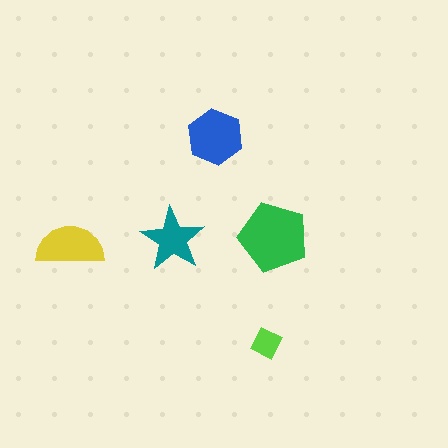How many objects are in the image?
There are 5 objects in the image.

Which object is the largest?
The green pentagon.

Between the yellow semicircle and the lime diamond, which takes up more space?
The yellow semicircle.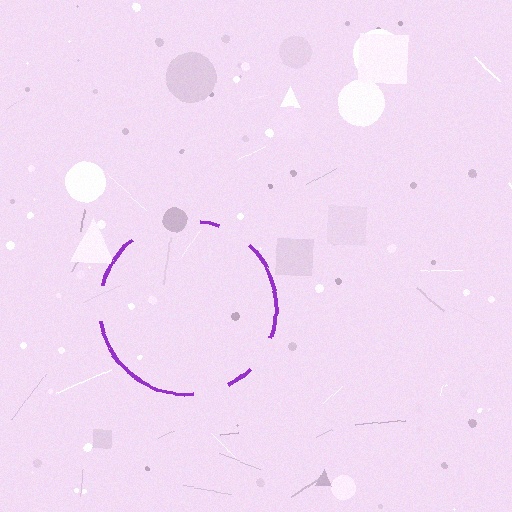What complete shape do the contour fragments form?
The contour fragments form a circle.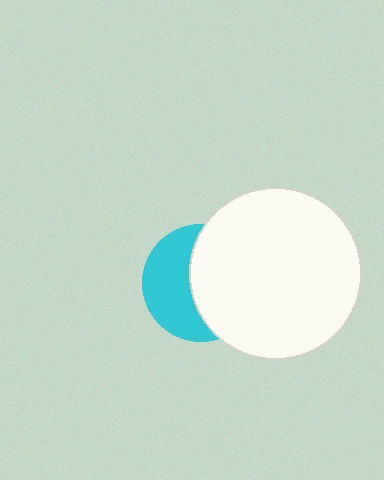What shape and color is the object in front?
The object in front is a white circle.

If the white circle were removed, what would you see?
You would see the complete cyan circle.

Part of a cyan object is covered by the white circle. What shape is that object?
It is a circle.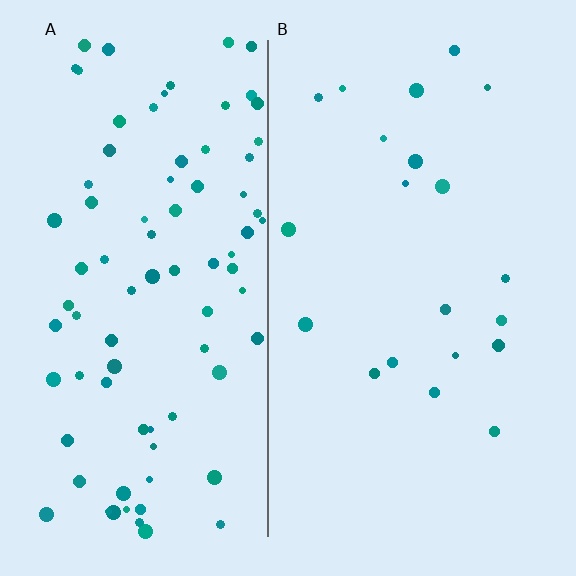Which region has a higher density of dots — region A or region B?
A (the left).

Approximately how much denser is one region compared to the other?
Approximately 4.0× — region A over region B.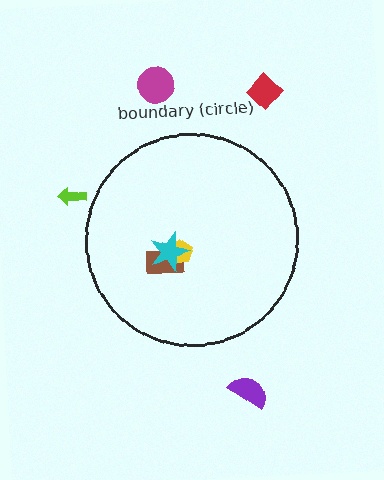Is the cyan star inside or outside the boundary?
Inside.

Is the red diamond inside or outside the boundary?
Outside.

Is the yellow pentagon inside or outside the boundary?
Inside.